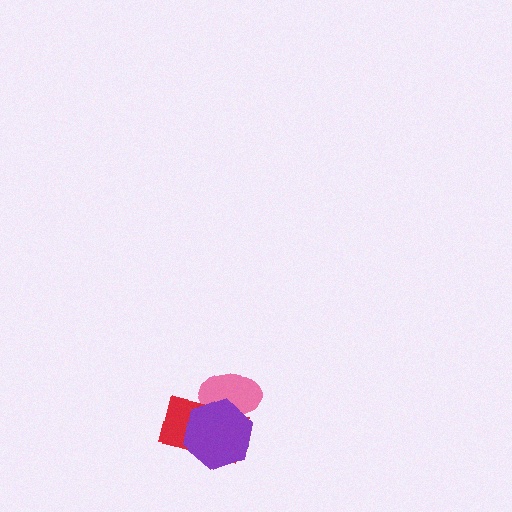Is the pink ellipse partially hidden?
Yes, it is partially covered by another shape.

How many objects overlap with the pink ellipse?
2 objects overlap with the pink ellipse.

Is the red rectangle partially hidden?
Yes, it is partially covered by another shape.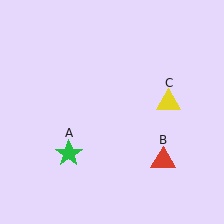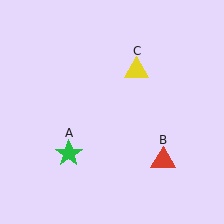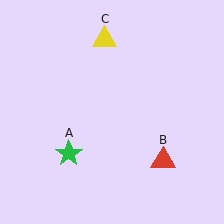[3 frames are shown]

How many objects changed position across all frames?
1 object changed position: yellow triangle (object C).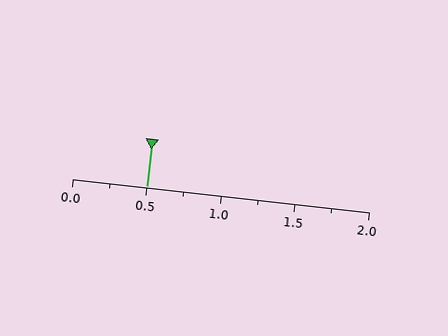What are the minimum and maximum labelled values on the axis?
The axis runs from 0.0 to 2.0.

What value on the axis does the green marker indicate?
The marker indicates approximately 0.5.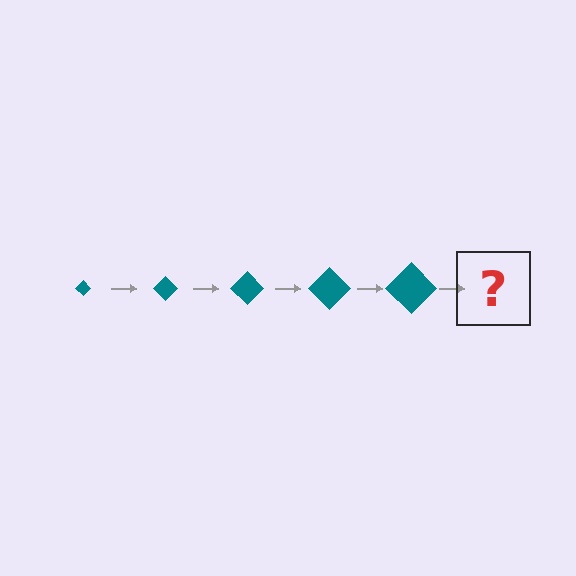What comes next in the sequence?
The next element should be a teal diamond, larger than the previous one.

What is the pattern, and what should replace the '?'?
The pattern is that the diamond gets progressively larger each step. The '?' should be a teal diamond, larger than the previous one.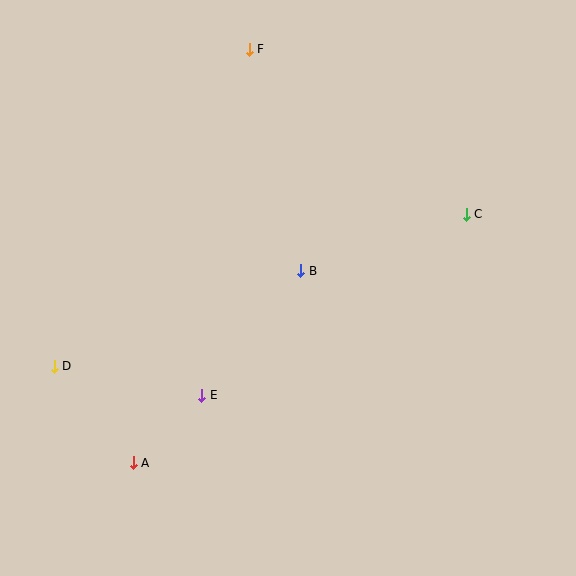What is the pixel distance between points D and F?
The distance between D and F is 372 pixels.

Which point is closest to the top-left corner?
Point F is closest to the top-left corner.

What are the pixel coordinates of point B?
Point B is at (301, 271).